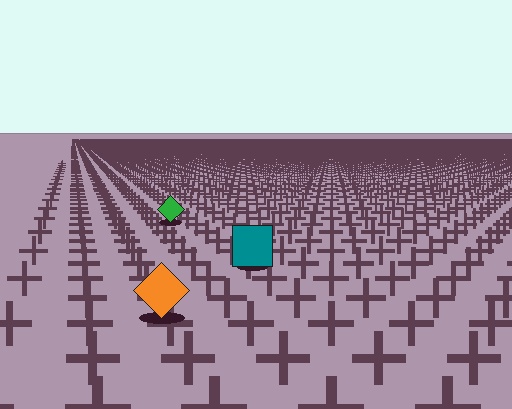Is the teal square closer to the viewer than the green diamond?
Yes. The teal square is closer — you can tell from the texture gradient: the ground texture is coarser near it.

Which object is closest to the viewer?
The orange diamond is closest. The texture marks near it are larger and more spread out.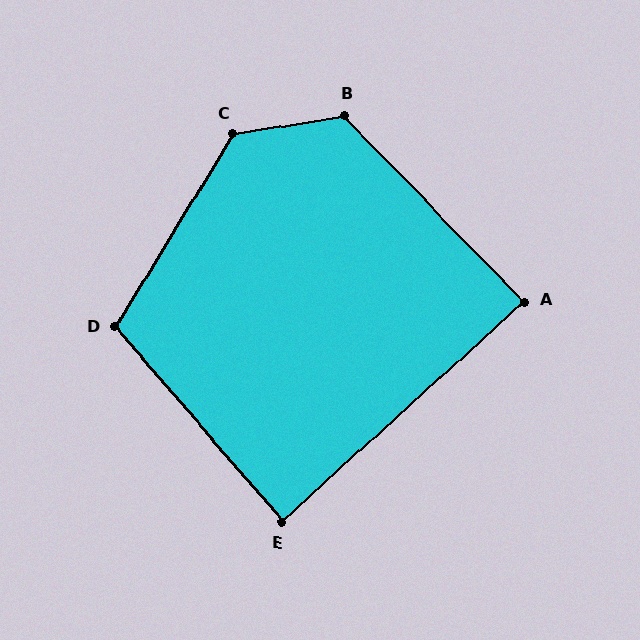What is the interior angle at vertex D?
Approximately 108 degrees (obtuse).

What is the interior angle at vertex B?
Approximately 125 degrees (obtuse).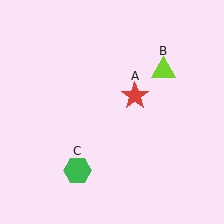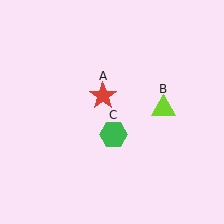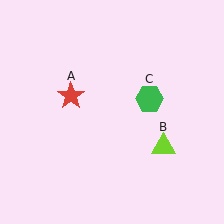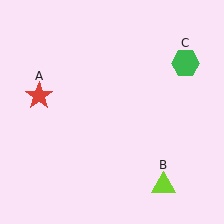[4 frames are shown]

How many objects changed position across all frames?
3 objects changed position: red star (object A), lime triangle (object B), green hexagon (object C).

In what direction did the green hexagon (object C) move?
The green hexagon (object C) moved up and to the right.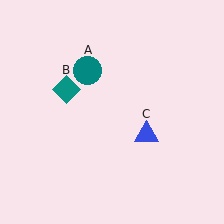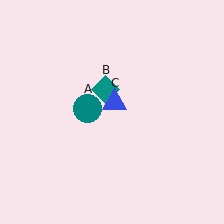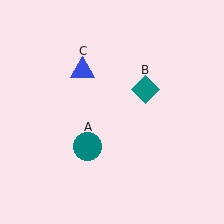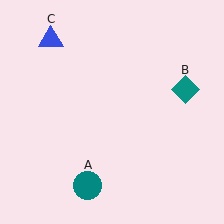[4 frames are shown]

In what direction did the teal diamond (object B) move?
The teal diamond (object B) moved right.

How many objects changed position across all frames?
3 objects changed position: teal circle (object A), teal diamond (object B), blue triangle (object C).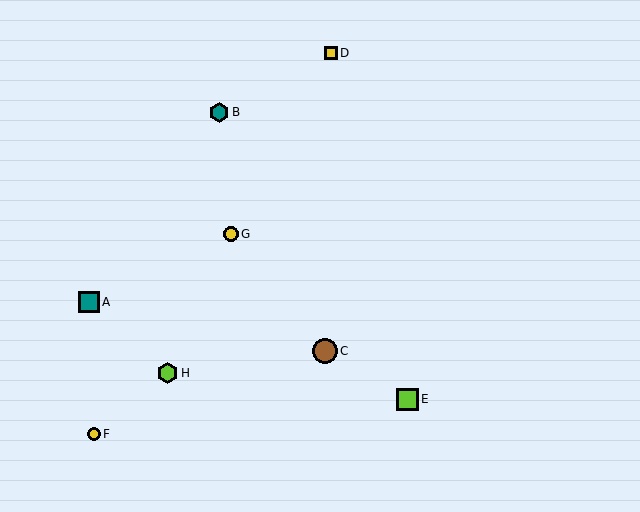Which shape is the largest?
The brown circle (labeled C) is the largest.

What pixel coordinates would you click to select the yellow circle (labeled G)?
Click at (231, 234) to select the yellow circle G.